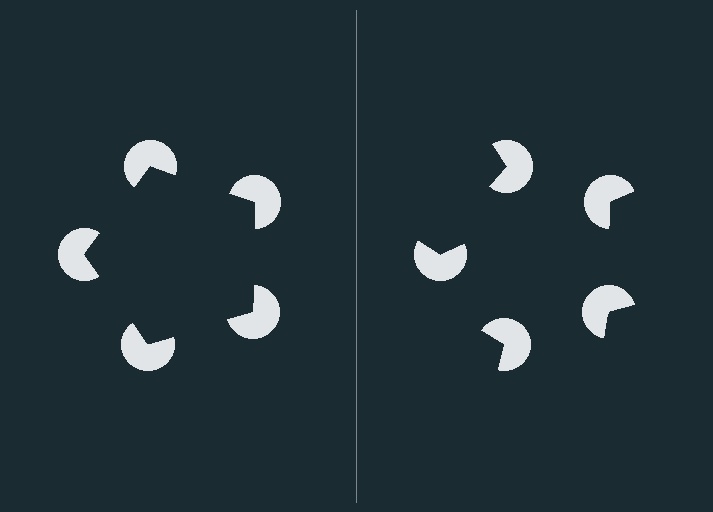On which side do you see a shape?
An illusory pentagon appears on the left side. On the right side the wedge cuts are rotated, so no coherent shape forms.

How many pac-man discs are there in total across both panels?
10 — 5 on each side.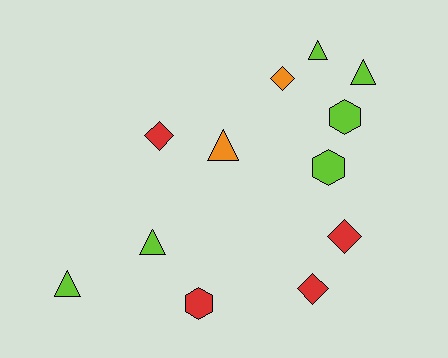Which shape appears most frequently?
Triangle, with 5 objects.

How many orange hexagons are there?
There are no orange hexagons.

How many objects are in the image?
There are 12 objects.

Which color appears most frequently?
Lime, with 6 objects.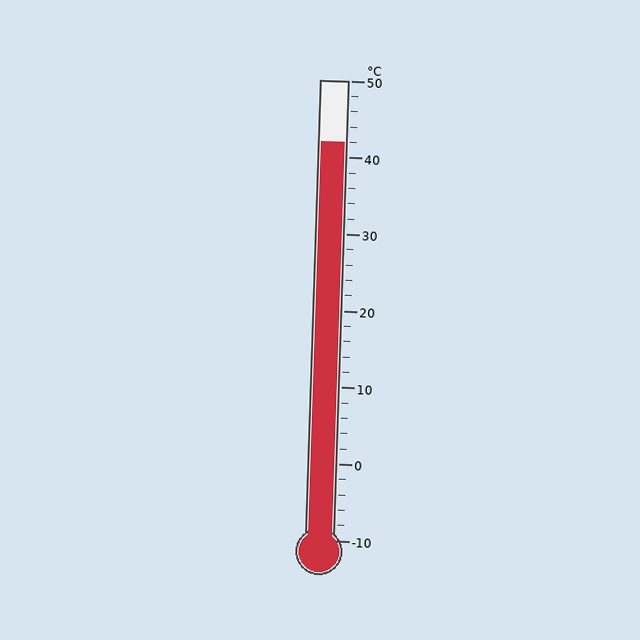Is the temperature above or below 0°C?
The temperature is above 0°C.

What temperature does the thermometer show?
The thermometer shows approximately 42°C.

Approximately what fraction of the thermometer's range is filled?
The thermometer is filled to approximately 85% of its range.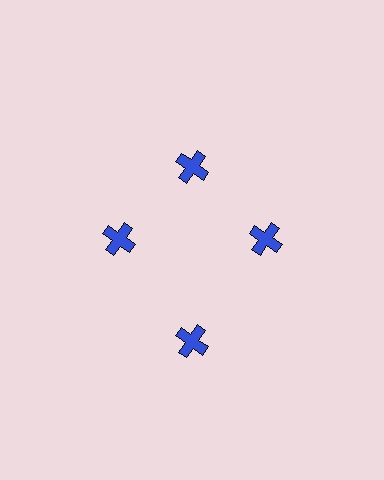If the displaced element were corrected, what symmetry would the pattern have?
It would have 4-fold rotational symmetry — the pattern would map onto itself every 90 degrees.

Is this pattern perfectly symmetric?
No. The 4 blue crosses are arranged in a ring, but one element near the 6 o'clock position is pushed outward from the center, breaking the 4-fold rotational symmetry.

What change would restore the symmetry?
The symmetry would be restored by moving it inward, back onto the ring so that all 4 crosses sit at equal angles and equal distance from the center.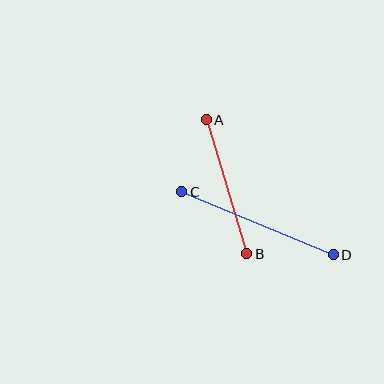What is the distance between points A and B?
The distance is approximately 140 pixels.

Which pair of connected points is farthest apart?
Points C and D are farthest apart.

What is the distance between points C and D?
The distance is approximately 164 pixels.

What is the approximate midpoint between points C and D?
The midpoint is at approximately (257, 223) pixels.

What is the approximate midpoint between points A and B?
The midpoint is at approximately (227, 187) pixels.